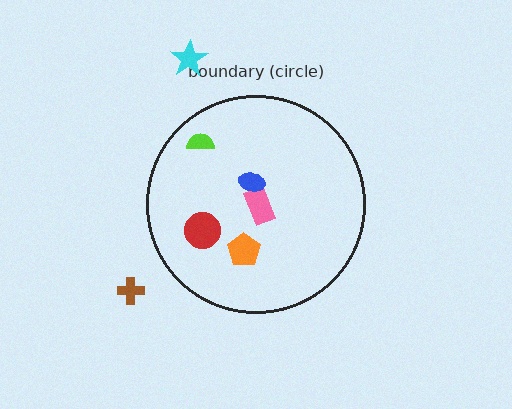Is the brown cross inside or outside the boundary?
Outside.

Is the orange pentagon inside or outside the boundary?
Inside.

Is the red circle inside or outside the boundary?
Inside.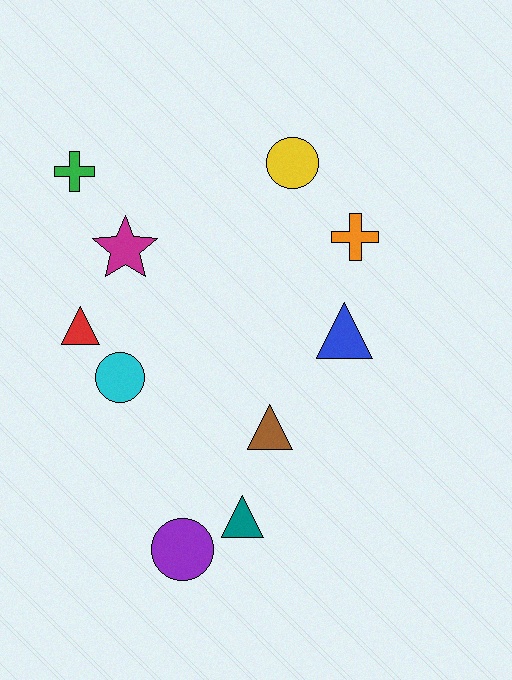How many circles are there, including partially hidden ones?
There are 3 circles.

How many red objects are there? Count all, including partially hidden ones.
There is 1 red object.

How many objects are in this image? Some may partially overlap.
There are 10 objects.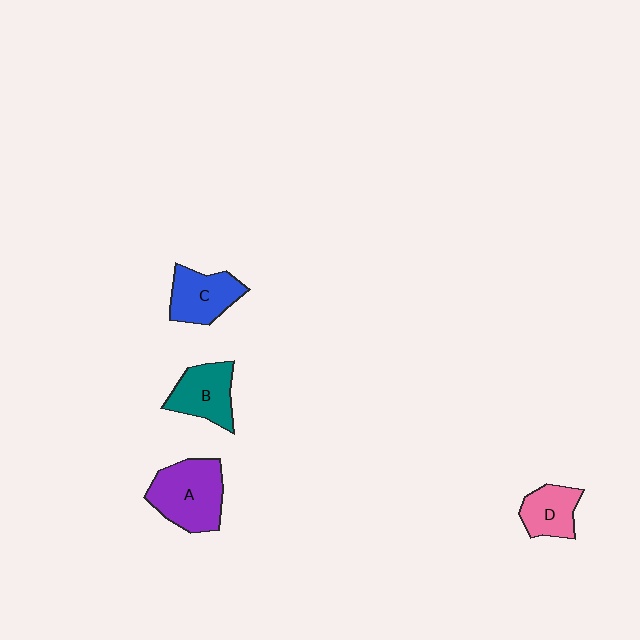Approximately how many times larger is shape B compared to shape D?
Approximately 1.2 times.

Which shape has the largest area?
Shape A (purple).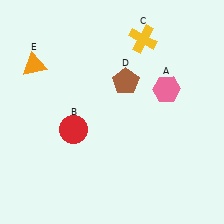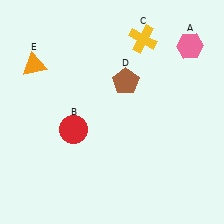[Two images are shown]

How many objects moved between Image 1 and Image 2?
1 object moved between the two images.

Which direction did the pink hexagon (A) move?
The pink hexagon (A) moved up.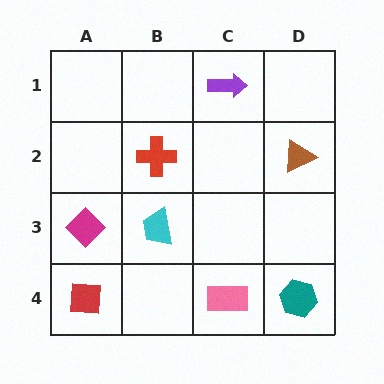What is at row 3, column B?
A cyan trapezoid.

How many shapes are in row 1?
1 shape.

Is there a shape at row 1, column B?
No, that cell is empty.